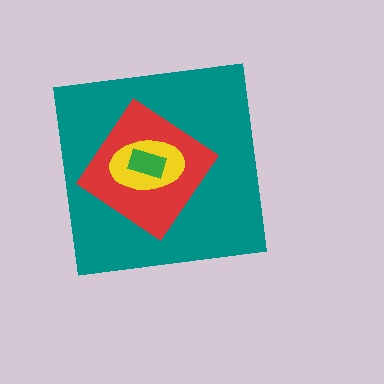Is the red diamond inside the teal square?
Yes.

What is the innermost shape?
The green rectangle.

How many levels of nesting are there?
4.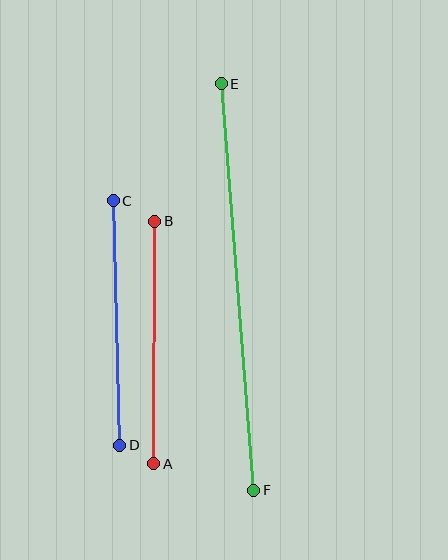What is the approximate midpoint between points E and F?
The midpoint is at approximately (238, 287) pixels.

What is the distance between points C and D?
The distance is approximately 245 pixels.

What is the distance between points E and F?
The distance is approximately 408 pixels.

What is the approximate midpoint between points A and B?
The midpoint is at approximately (154, 343) pixels.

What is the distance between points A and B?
The distance is approximately 243 pixels.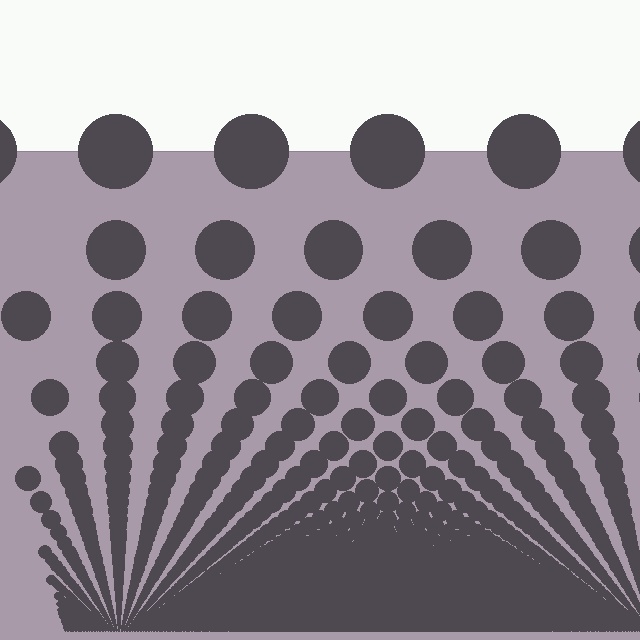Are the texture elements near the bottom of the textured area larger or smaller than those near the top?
Smaller. The gradient is inverted — elements near the bottom are smaller and denser.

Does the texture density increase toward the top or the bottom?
Density increases toward the bottom.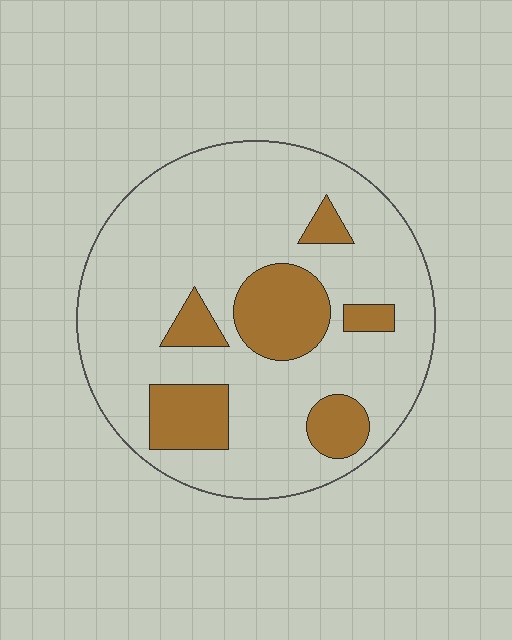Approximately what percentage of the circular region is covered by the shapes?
Approximately 20%.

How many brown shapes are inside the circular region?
6.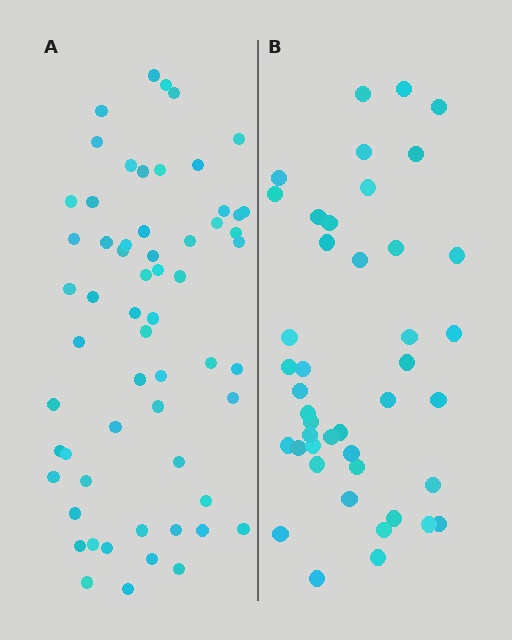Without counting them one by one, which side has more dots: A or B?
Region A (the left region) has more dots.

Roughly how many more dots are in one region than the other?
Region A has approximately 15 more dots than region B.